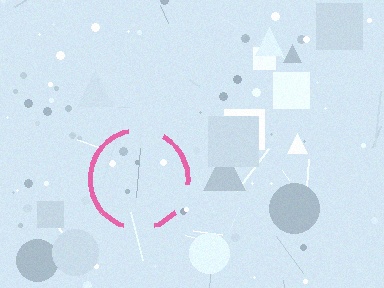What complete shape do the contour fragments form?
The contour fragments form a circle.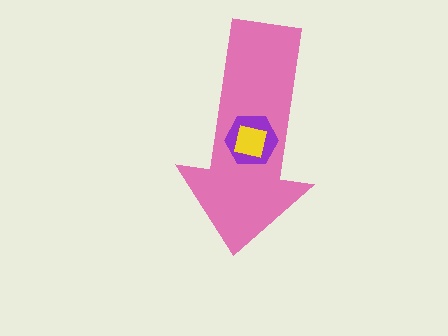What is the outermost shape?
The pink arrow.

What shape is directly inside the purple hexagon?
The yellow square.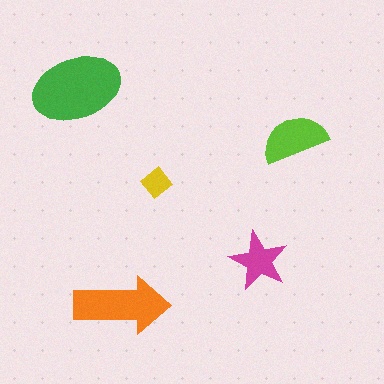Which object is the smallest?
The yellow diamond.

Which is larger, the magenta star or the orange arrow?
The orange arrow.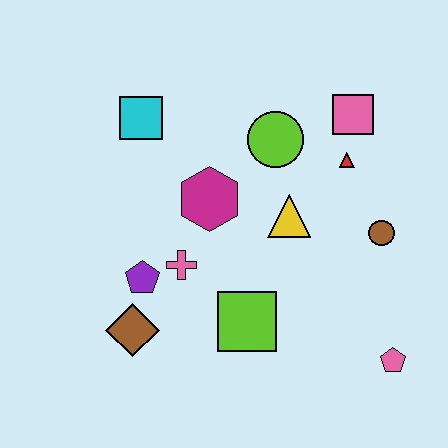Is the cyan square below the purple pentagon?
No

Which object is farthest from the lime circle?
The pink pentagon is farthest from the lime circle.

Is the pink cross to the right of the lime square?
No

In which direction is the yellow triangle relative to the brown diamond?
The yellow triangle is to the right of the brown diamond.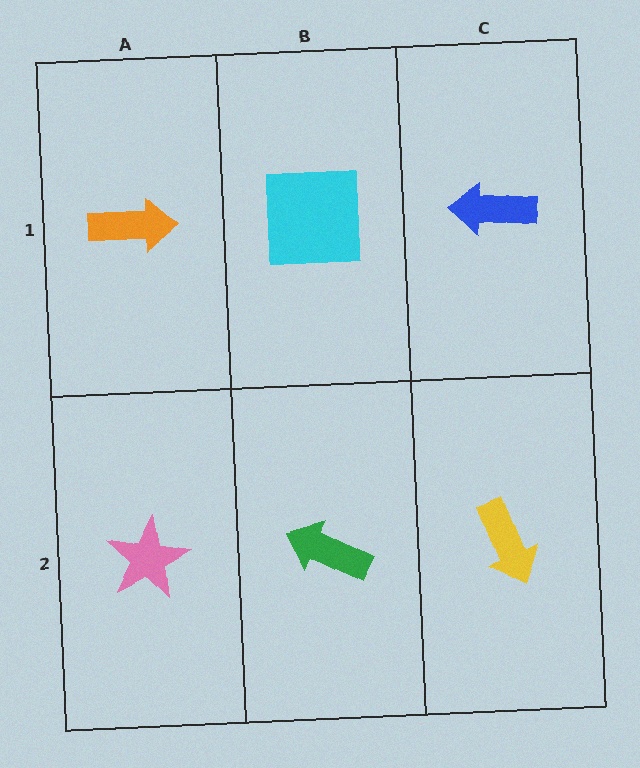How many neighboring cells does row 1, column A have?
2.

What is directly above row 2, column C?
A blue arrow.